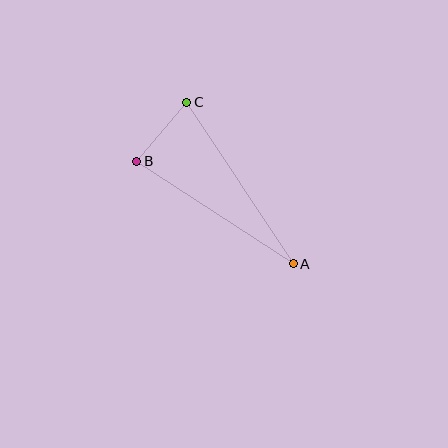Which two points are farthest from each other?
Points A and C are farthest from each other.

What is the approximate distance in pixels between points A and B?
The distance between A and B is approximately 187 pixels.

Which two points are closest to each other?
Points B and C are closest to each other.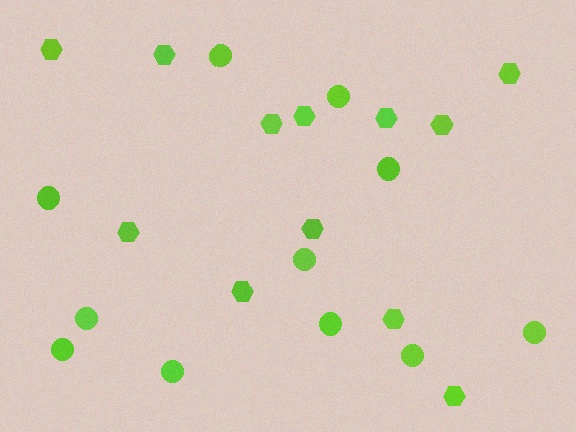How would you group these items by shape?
There are 2 groups: one group of circles (11) and one group of hexagons (12).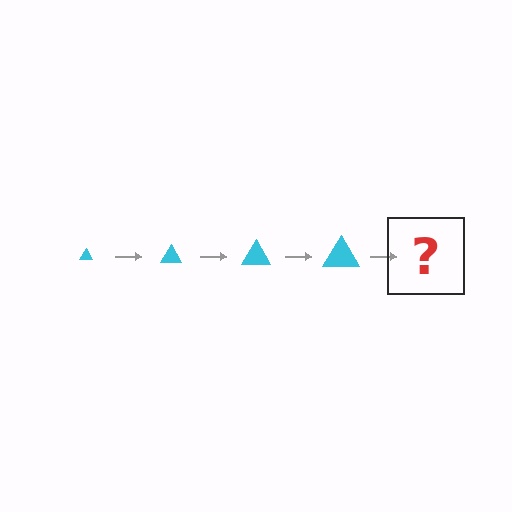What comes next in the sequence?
The next element should be a cyan triangle, larger than the previous one.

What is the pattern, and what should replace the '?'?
The pattern is that the triangle gets progressively larger each step. The '?' should be a cyan triangle, larger than the previous one.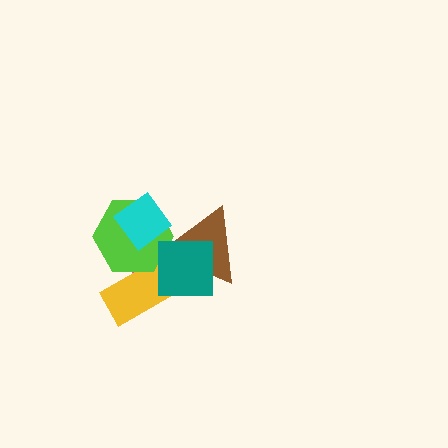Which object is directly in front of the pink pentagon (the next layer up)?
The brown triangle is directly in front of the pink pentagon.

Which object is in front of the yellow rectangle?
The lime hexagon is in front of the yellow rectangle.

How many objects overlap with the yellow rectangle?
2 objects overlap with the yellow rectangle.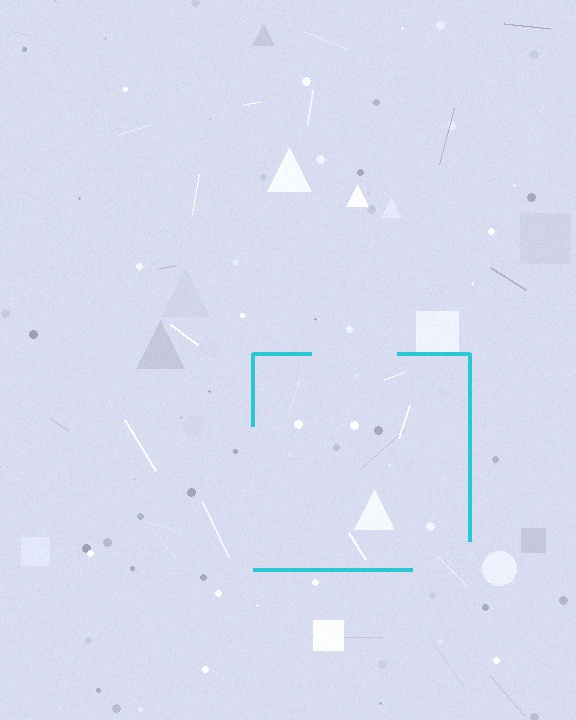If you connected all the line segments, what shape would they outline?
They would outline a square.